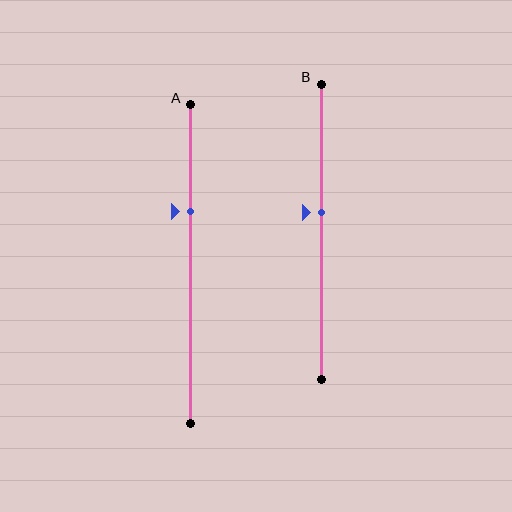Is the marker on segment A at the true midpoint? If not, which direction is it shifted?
No, the marker on segment A is shifted upward by about 16% of the segment length.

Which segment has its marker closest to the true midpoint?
Segment B has its marker closest to the true midpoint.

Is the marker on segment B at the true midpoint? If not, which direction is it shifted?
No, the marker on segment B is shifted upward by about 7% of the segment length.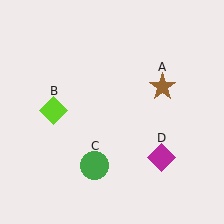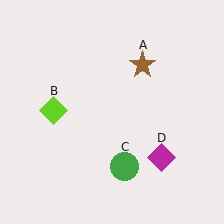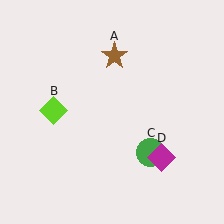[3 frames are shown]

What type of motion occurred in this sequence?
The brown star (object A), green circle (object C) rotated counterclockwise around the center of the scene.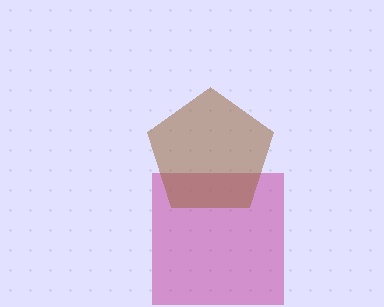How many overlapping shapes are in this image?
There are 2 overlapping shapes in the image.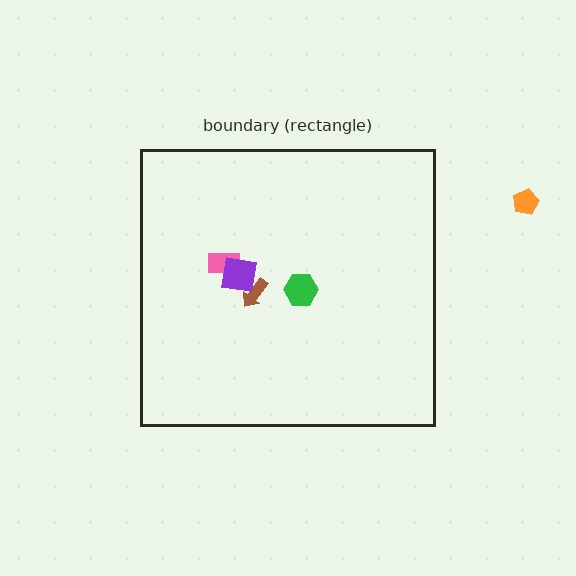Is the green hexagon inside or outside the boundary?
Inside.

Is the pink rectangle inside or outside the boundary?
Inside.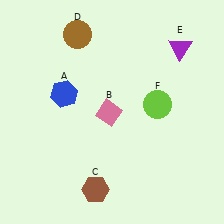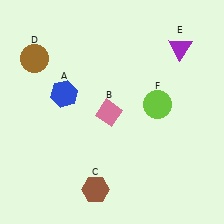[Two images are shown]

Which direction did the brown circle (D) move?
The brown circle (D) moved left.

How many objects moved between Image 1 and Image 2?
1 object moved between the two images.